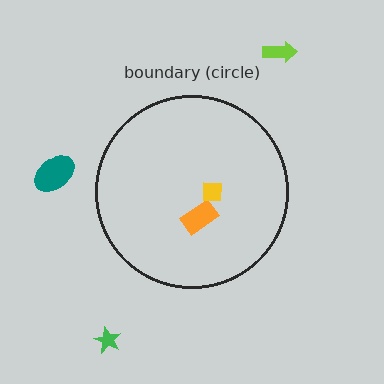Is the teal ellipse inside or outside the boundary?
Outside.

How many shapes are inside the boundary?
2 inside, 3 outside.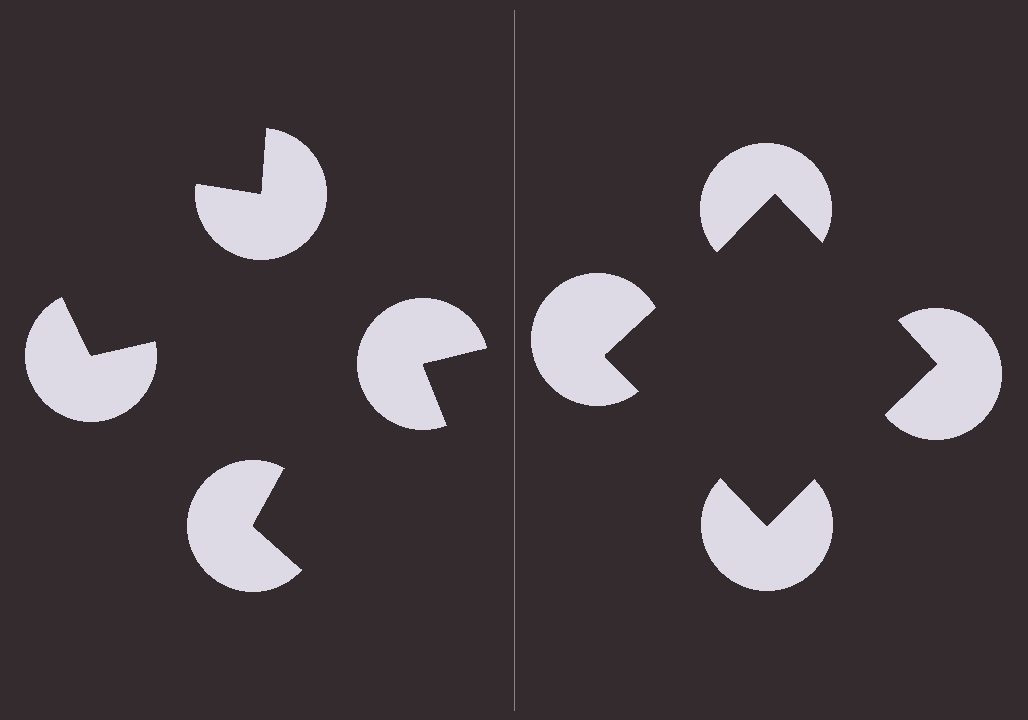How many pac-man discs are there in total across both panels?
8 — 4 on each side.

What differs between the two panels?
The pac-man discs are positioned identically on both sides; only the wedge orientations differ. On the right they align to a square; on the left they are misaligned.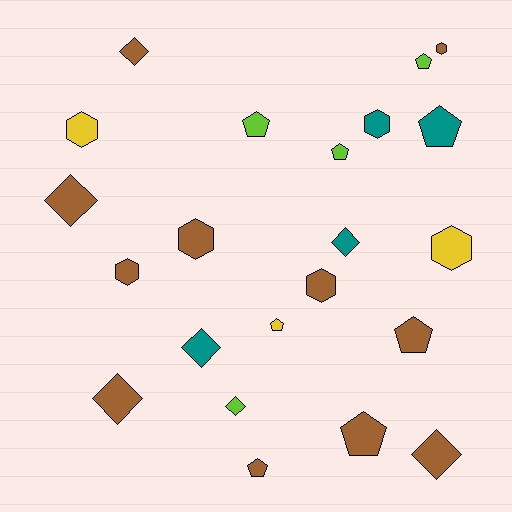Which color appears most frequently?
Brown, with 11 objects.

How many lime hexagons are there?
There are no lime hexagons.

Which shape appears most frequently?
Pentagon, with 8 objects.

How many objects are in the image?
There are 22 objects.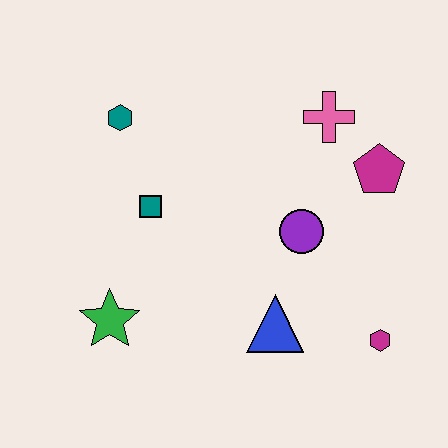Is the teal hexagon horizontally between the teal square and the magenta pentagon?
No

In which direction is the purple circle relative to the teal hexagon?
The purple circle is to the right of the teal hexagon.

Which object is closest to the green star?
The teal square is closest to the green star.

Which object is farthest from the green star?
The magenta pentagon is farthest from the green star.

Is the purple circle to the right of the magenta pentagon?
No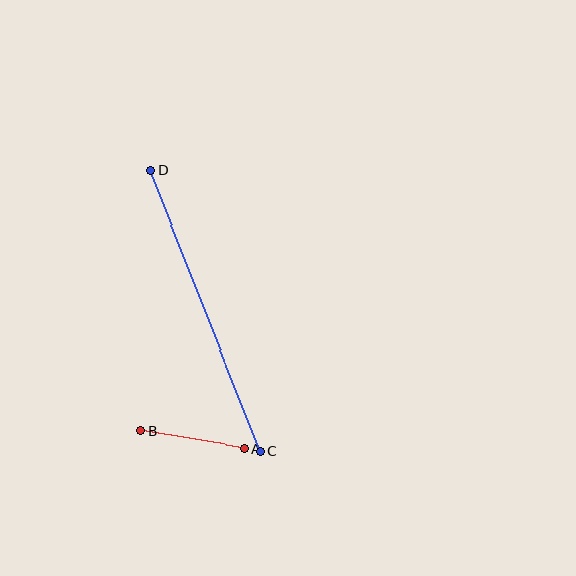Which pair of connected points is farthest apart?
Points C and D are farthest apart.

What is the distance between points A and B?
The distance is approximately 105 pixels.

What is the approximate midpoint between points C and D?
The midpoint is at approximately (205, 311) pixels.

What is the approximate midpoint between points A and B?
The midpoint is at approximately (192, 440) pixels.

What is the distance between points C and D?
The distance is approximately 302 pixels.